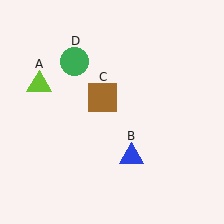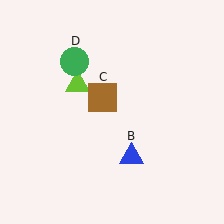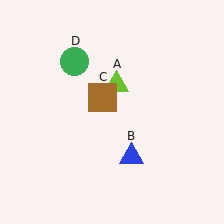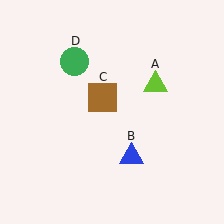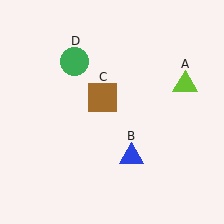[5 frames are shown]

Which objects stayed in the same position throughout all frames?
Blue triangle (object B) and brown square (object C) and green circle (object D) remained stationary.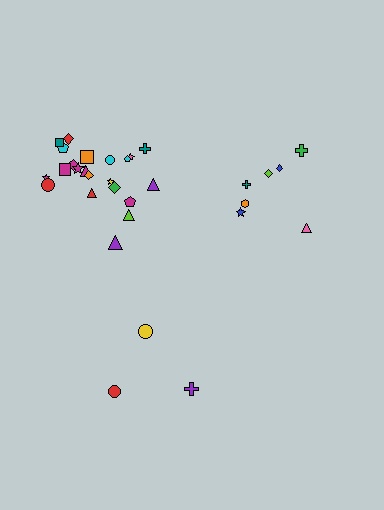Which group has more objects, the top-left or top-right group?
The top-left group.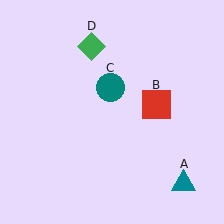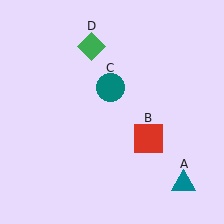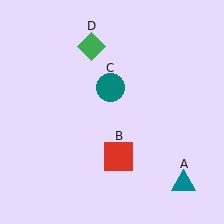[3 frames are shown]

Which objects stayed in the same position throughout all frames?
Teal triangle (object A) and teal circle (object C) and green diamond (object D) remained stationary.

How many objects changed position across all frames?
1 object changed position: red square (object B).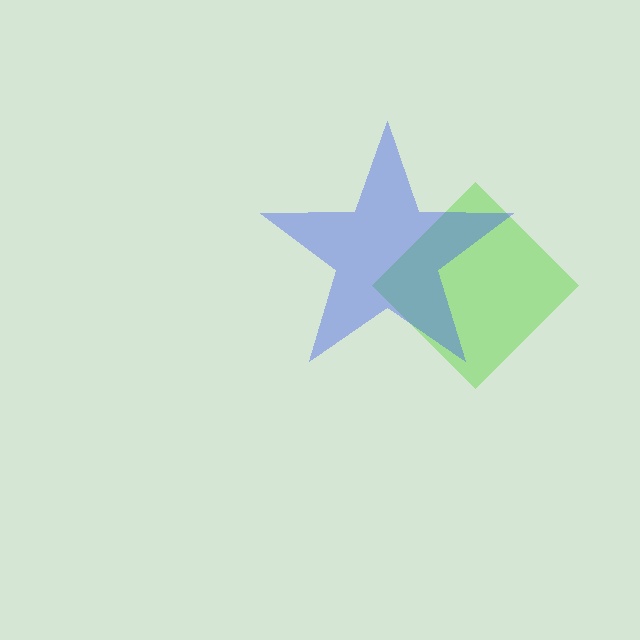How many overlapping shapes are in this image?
There are 2 overlapping shapes in the image.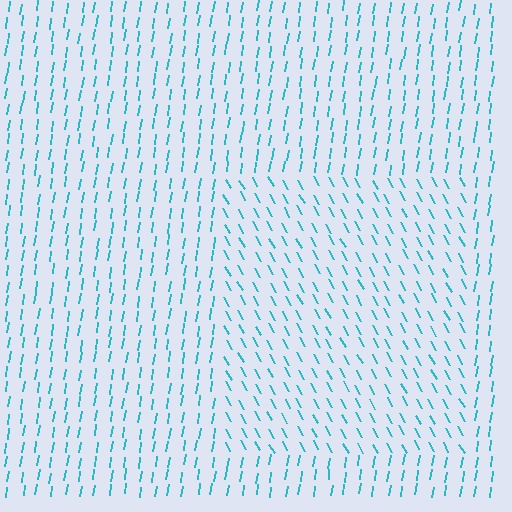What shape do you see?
I see a rectangle.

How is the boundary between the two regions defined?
The boundary is defined purely by a change in line orientation (approximately 37 degrees difference). All lines are the same color and thickness.